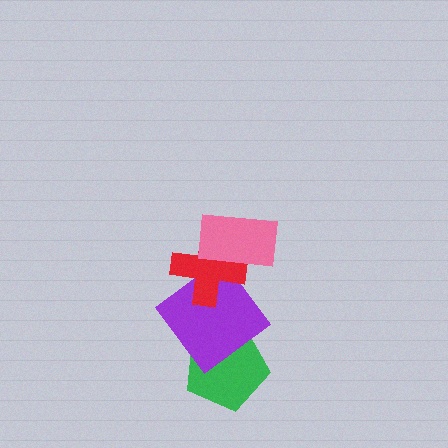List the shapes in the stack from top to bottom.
From top to bottom: the pink rectangle, the red cross, the purple diamond, the green pentagon.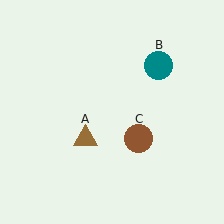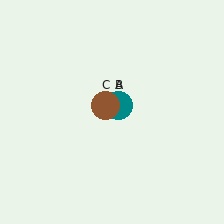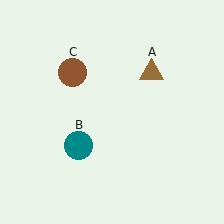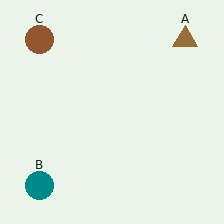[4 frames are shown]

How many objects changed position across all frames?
3 objects changed position: brown triangle (object A), teal circle (object B), brown circle (object C).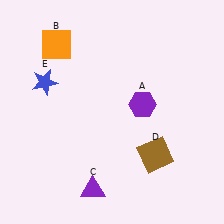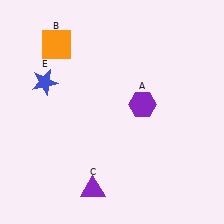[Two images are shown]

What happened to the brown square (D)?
The brown square (D) was removed in Image 2. It was in the bottom-right area of Image 1.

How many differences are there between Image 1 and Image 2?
There is 1 difference between the two images.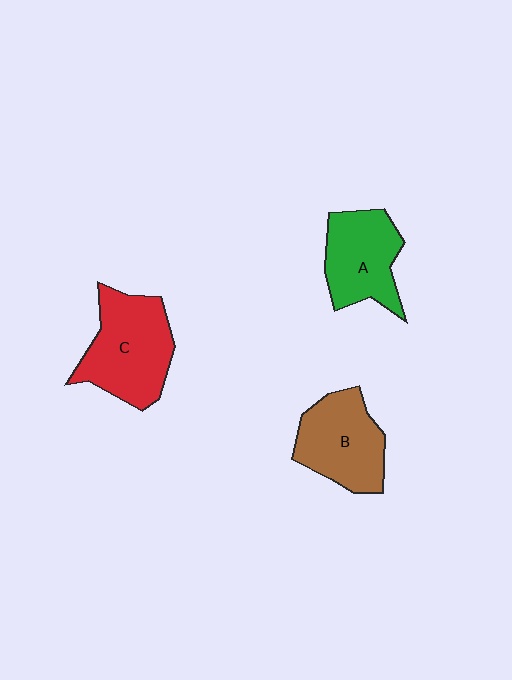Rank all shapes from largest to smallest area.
From largest to smallest: C (red), B (brown), A (green).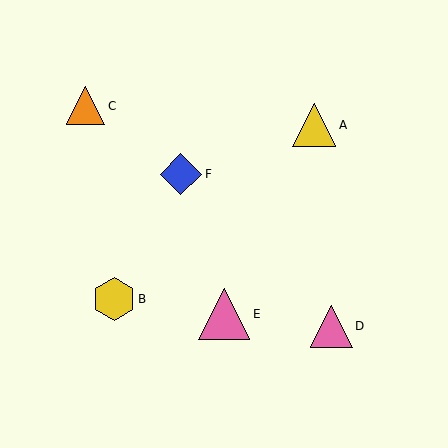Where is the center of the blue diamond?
The center of the blue diamond is at (181, 174).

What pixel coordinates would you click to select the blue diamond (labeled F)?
Click at (181, 174) to select the blue diamond F.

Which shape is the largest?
The pink triangle (labeled E) is the largest.